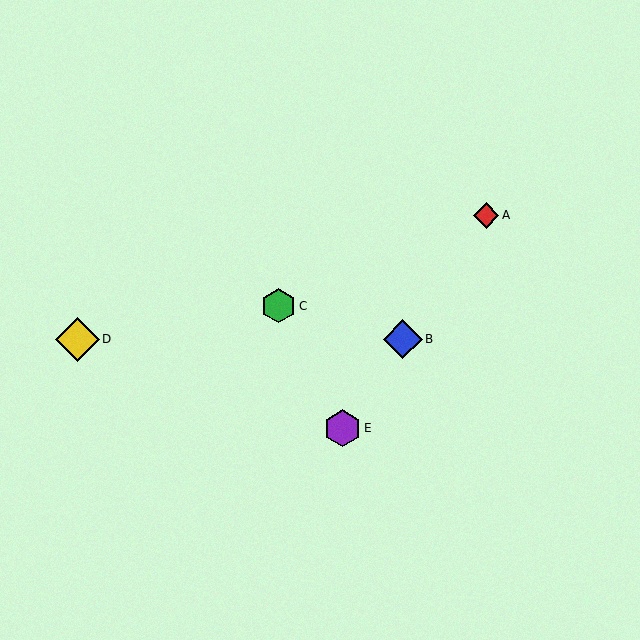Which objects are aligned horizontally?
Objects B, D are aligned horizontally.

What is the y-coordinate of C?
Object C is at y≈306.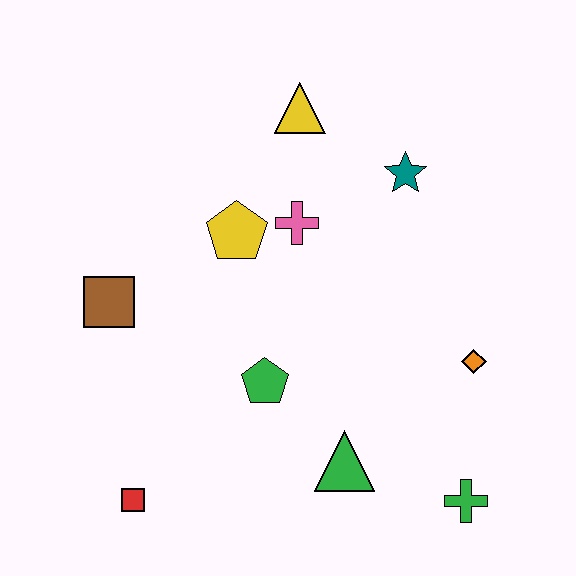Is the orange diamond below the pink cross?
Yes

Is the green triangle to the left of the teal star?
Yes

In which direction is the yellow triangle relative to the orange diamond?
The yellow triangle is above the orange diamond.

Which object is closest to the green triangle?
The green pentagon is closest to the green triangle.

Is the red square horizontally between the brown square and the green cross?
Yes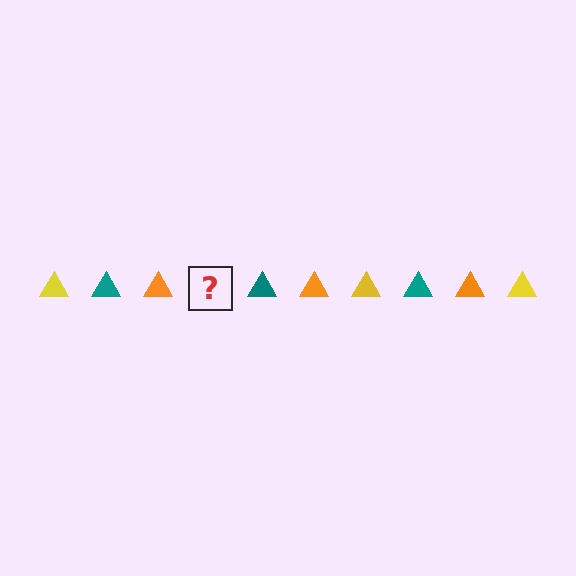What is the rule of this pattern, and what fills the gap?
The rule is that the pattern cycles through yellow, teal, orange triangles. The gap should be filled with a yellow triangle.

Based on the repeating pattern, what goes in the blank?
The blank should be a yellow triangle.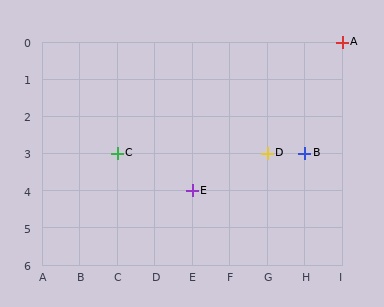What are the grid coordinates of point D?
Point D is at grid coordinates (G, 3).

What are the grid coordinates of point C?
Point C is at grid coordinates (C, 3).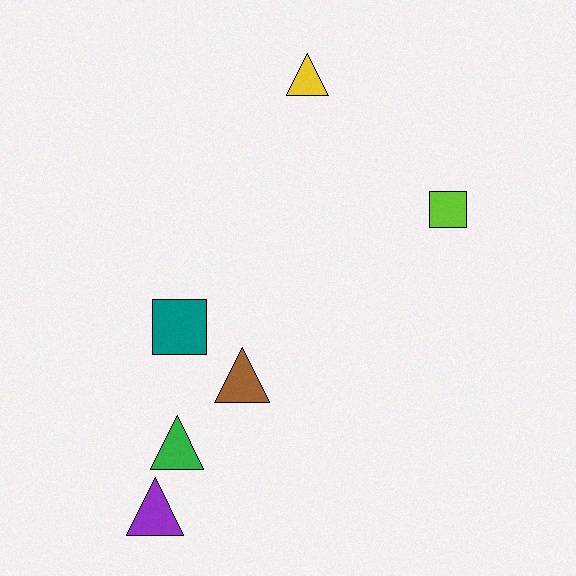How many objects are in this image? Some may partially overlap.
There are 6 objects.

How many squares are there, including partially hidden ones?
There are 2 squares.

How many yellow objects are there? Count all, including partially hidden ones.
There is 1 yellow object.